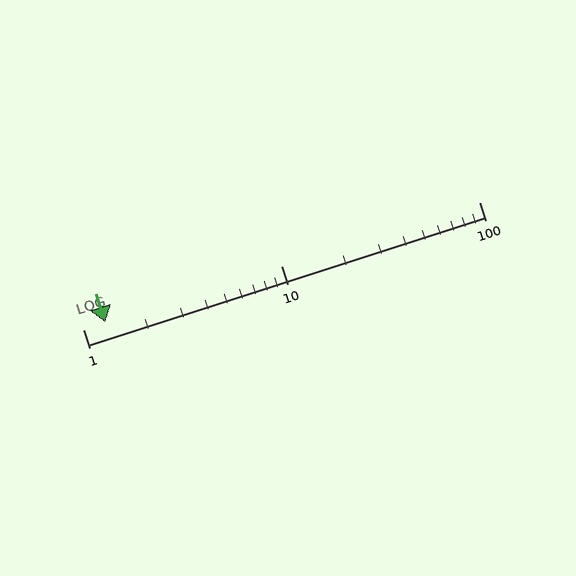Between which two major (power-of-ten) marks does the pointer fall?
The pointer is between 1 and 10.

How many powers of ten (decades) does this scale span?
The scale spans 2 decades, from 1 to 100.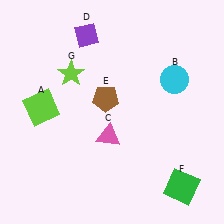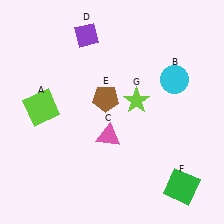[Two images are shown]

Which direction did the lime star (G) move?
The lime star (G) moved right.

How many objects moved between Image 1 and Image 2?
1 object moved between the two images.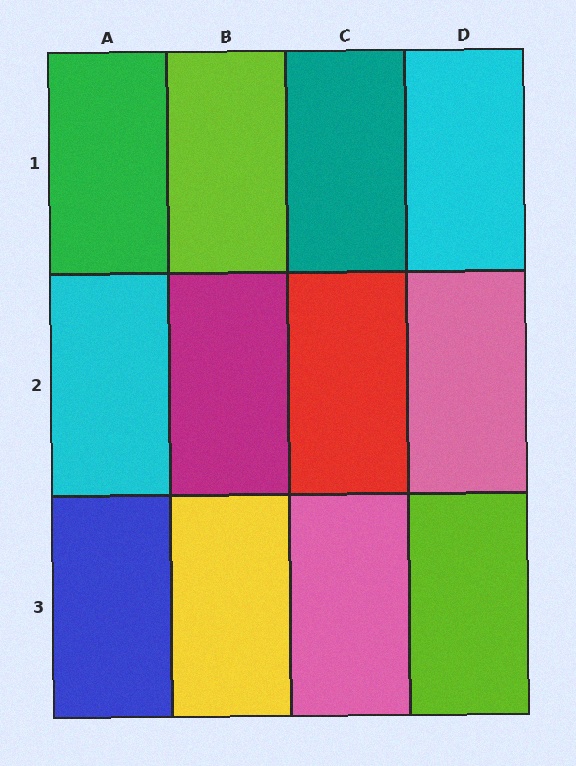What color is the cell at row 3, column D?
Lime.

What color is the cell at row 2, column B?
Magenta.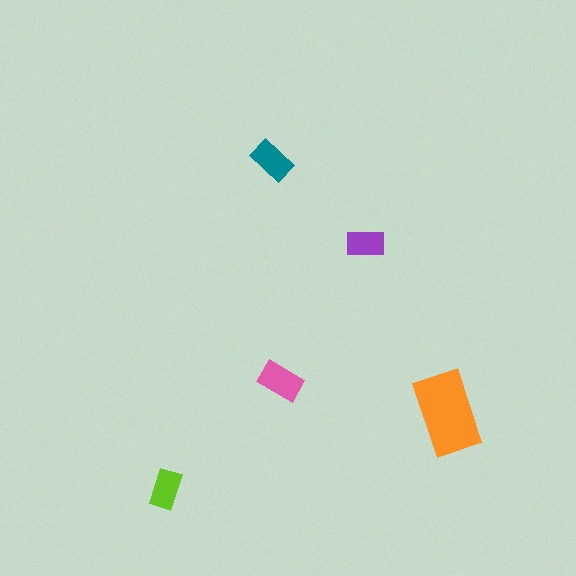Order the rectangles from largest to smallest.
the orange one, the pink one, the teal one, the lime one, the purple one.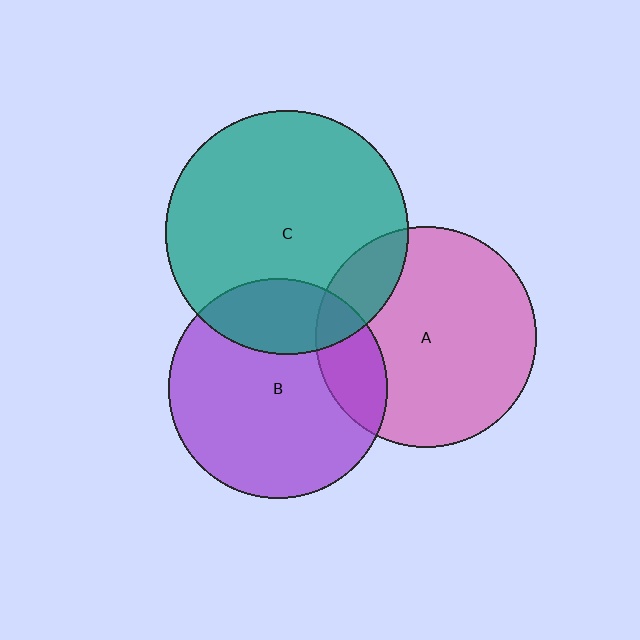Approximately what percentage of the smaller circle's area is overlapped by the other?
Approximately 20%.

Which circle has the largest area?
Circle C (teal).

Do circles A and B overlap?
Yes.